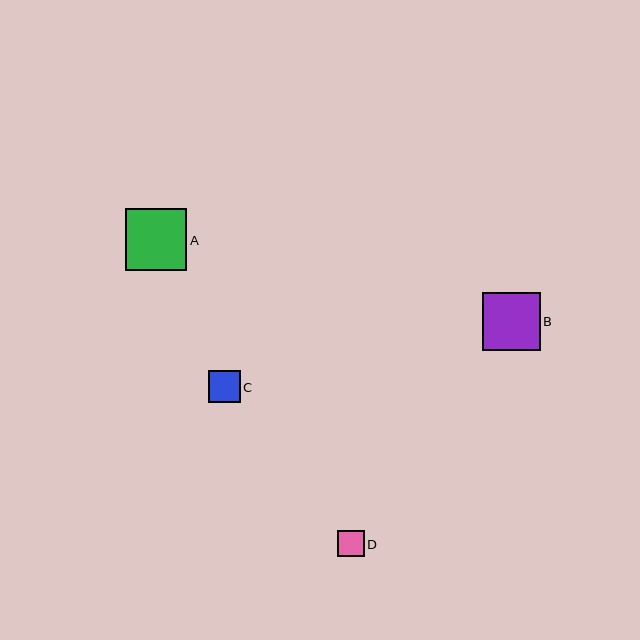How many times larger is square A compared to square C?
Square A is approximately 1.9 times the size of square C.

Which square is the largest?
Square A is the largest with a size of approximately 61 pixels.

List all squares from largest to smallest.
From largest to smallest: A, B, C, D.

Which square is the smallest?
Square D is the smallest with a size of approximately 27 pixels.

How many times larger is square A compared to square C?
Square A is approximately 1.9 times the size of square C.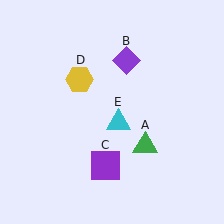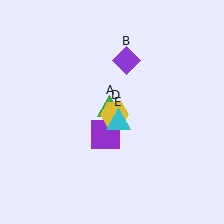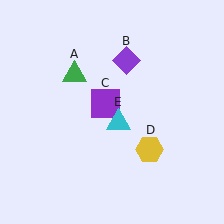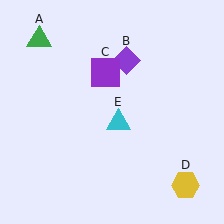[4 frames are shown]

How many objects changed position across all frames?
3 objects changed position: green triangle (object A), purple square (object C), yellow hexagon (object D).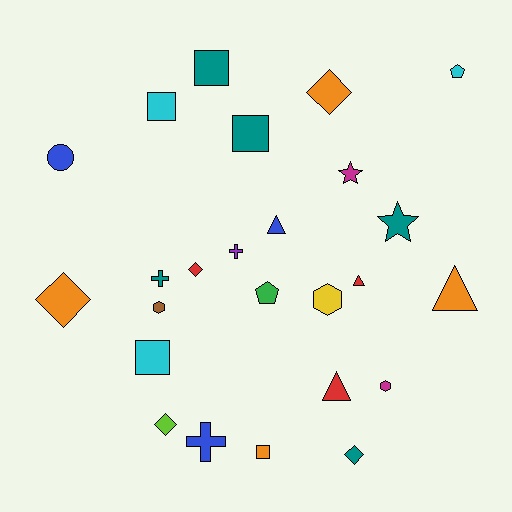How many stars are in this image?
There are 2 stars.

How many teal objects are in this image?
There are 5 teal objects.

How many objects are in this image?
There are 25 objects.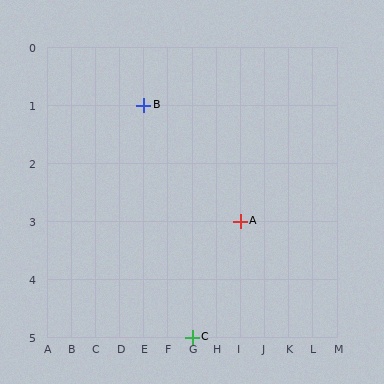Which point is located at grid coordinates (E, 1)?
Point B is at (E, 1).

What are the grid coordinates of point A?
Point A is at grid coordinates (I, 3).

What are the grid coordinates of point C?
Point C is at grid coordinates (G, 5).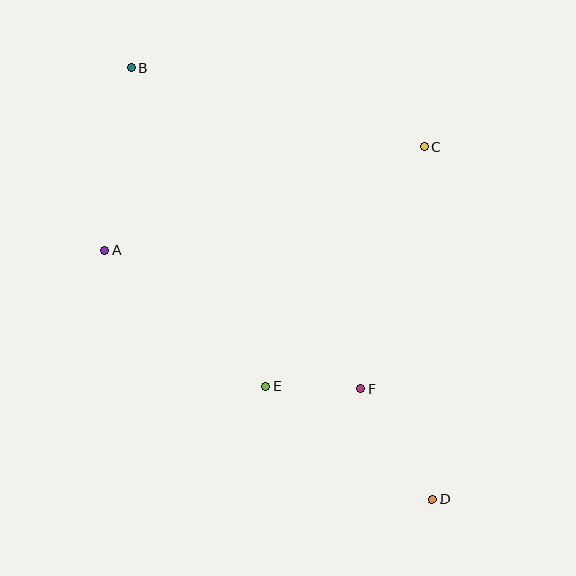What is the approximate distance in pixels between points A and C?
The distance between A and C is approximately 335 pixels.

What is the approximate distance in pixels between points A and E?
The distance between A and E is approximately 210 pixels.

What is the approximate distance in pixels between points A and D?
The distance between A and D is approximately 411 pixels.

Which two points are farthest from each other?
Points B and D are farthest from each other.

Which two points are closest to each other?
Points E and F are closest to each other.